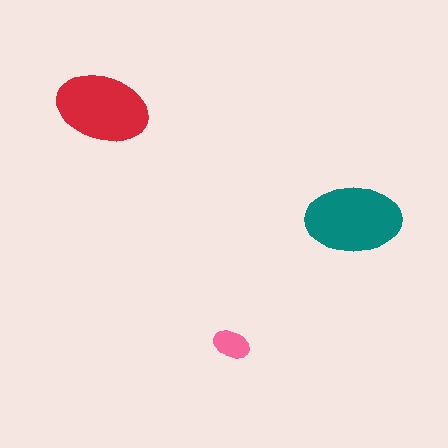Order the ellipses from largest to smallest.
the teal one, the red one, the pink one.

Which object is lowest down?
The pink ellipse is bottommost.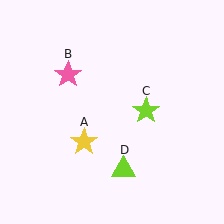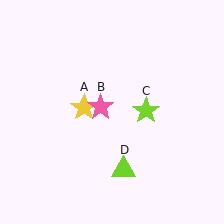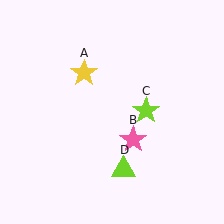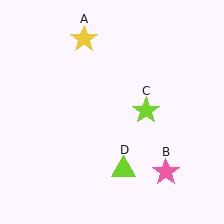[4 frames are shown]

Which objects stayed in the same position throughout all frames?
Lime star (object C) and lime triangle (object D) remained stationary.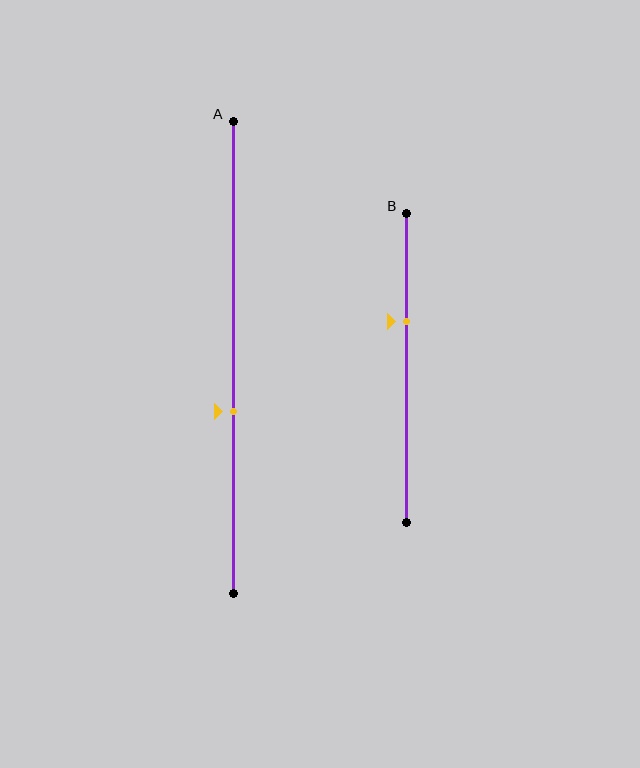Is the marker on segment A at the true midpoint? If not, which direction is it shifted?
No, the marker on segment A is shifted downward by about 12% of the segment length.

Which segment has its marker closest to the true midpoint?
Segment A has its marker closest to the true midpoint.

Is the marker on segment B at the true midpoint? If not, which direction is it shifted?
No, the marker on segment B is shifted upward by about 15% of the segment length.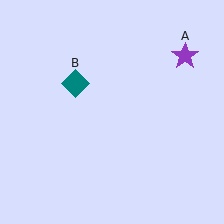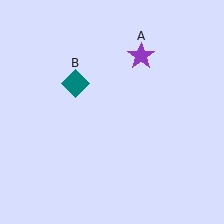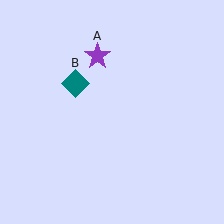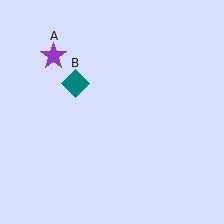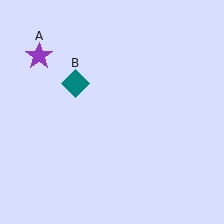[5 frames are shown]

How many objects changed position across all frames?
1 object changed position: purple star (object A).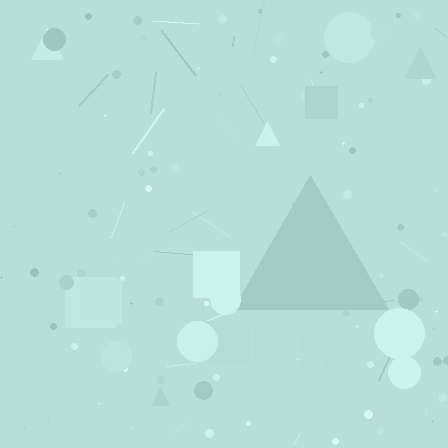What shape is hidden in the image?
A triangle is hidden in the image.